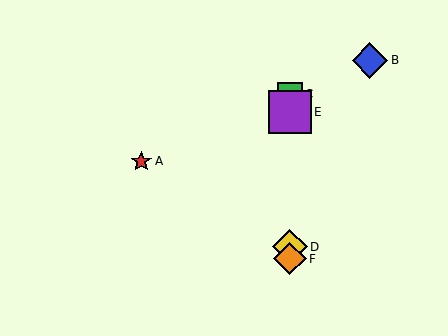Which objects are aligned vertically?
Objects C, D, E, F are aligned vertically.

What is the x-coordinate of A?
Object A is at x≈141.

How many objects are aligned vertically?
4 objects (C, D, E, F) are aligned vertically.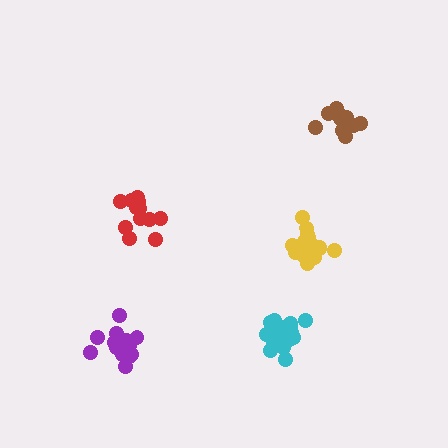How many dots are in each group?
Group 1: 13 dots, Group 2: 17 dots, Group 3: 16 dots, Group 4: 15 dots, Group 5: 11 dots (72 total).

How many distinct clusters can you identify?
There are 5 distinct clusters.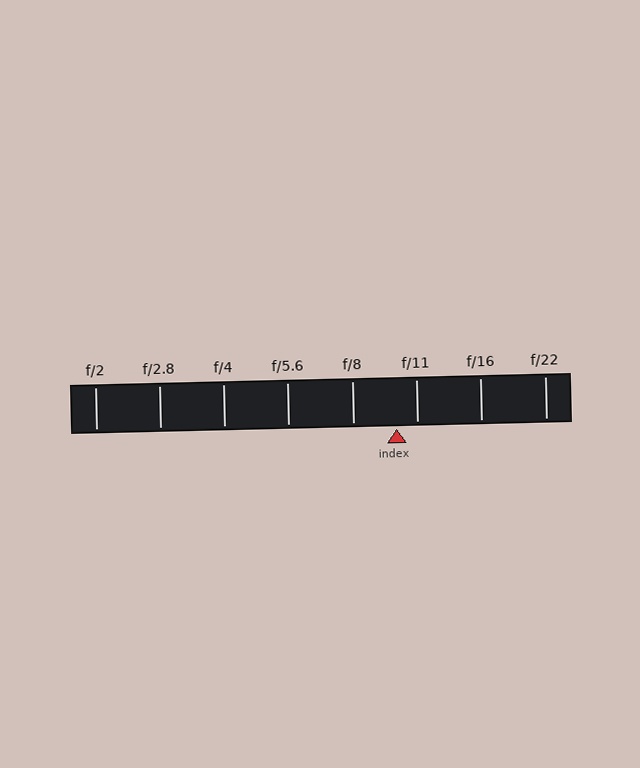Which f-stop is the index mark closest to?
The index mark is closest to f/11.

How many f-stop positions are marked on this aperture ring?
There are 8 f-stop positions marked.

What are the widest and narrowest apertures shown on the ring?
The widest aperture shown is f/2 and the narrowest is f/22.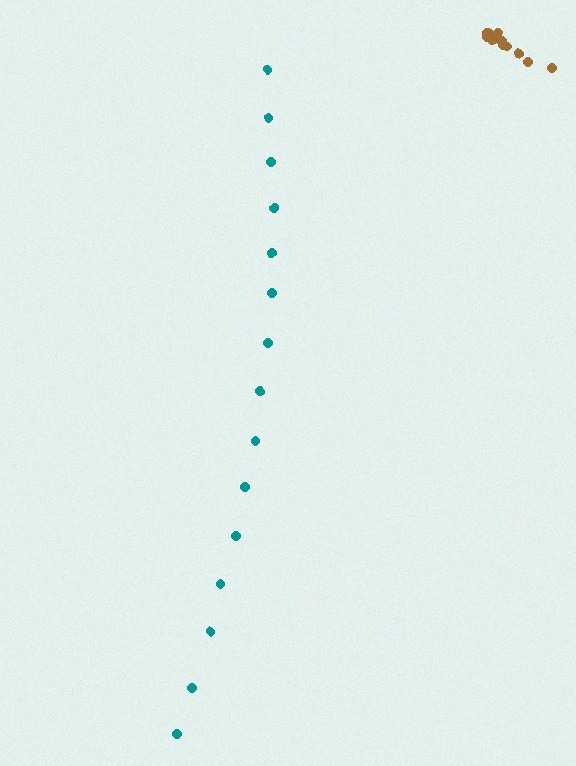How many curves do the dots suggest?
There are 2 distinct paths.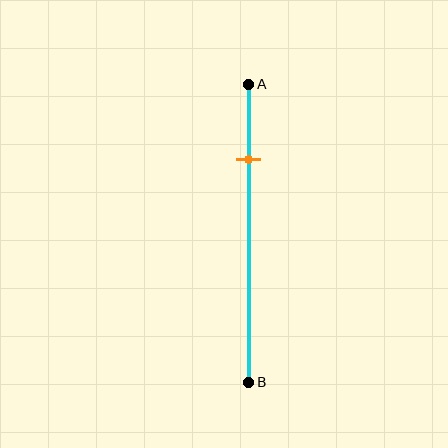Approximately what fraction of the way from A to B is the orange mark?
The orange mark is approximately 25% of the way from A to B.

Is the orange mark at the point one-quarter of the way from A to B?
Yes, the mark is approximately at the one-quarter point.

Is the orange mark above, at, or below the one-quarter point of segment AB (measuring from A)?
The orange mark is approximately at the one-quarter point of segment AB.